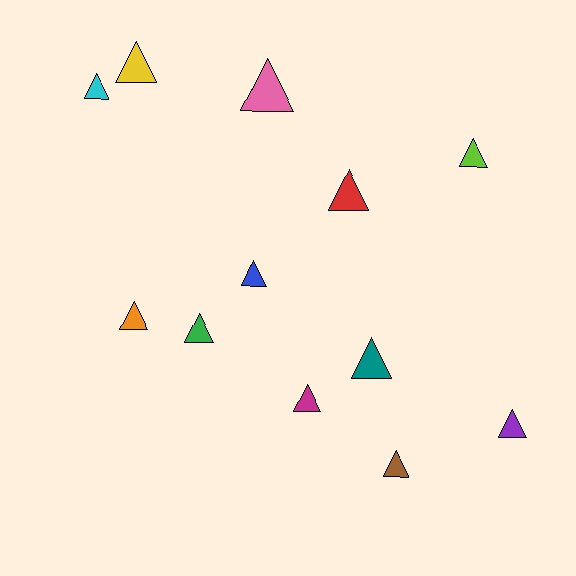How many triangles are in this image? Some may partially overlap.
There are 12 triangles.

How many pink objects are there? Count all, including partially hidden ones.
There is 1 pink object.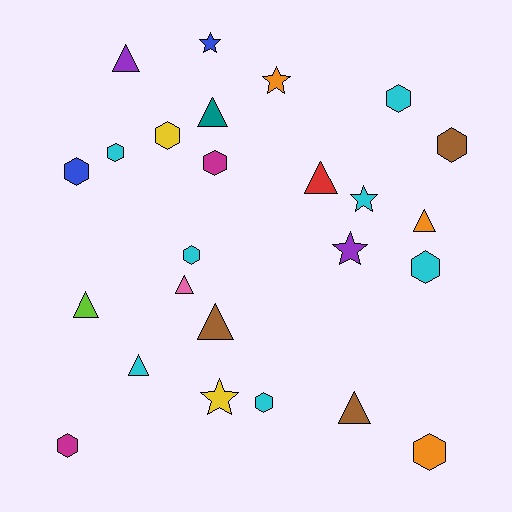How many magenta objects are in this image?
There are 2 magenta objects.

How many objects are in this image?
There are 25 objects.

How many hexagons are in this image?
There are 11 hexagons.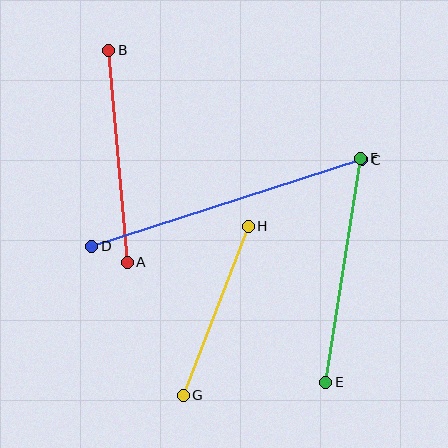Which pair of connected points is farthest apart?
Points C and D are farthest apart.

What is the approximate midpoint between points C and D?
The midpoint is at approximately (227, 203) pixels.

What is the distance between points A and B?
The distance is approximately 213 pixels.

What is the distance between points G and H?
The distance is approximately 181 pixels.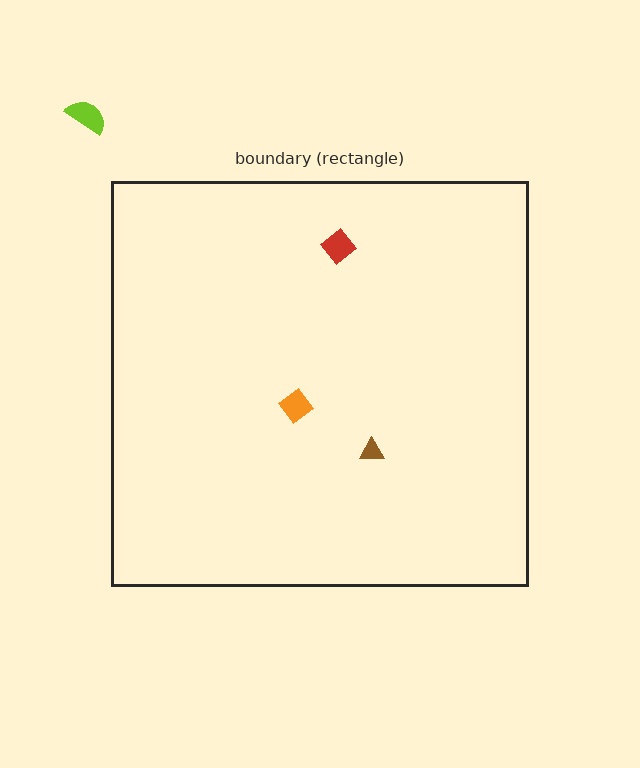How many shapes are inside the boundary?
3 inside, 1 outside.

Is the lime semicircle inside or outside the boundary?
Outside.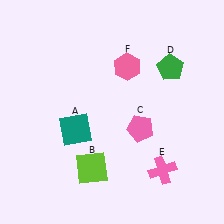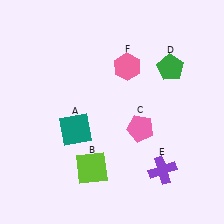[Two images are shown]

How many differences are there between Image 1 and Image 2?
There is 1 difference between the two images.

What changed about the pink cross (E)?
In Image 1, E is pink. In Image 2, it changed to purple.